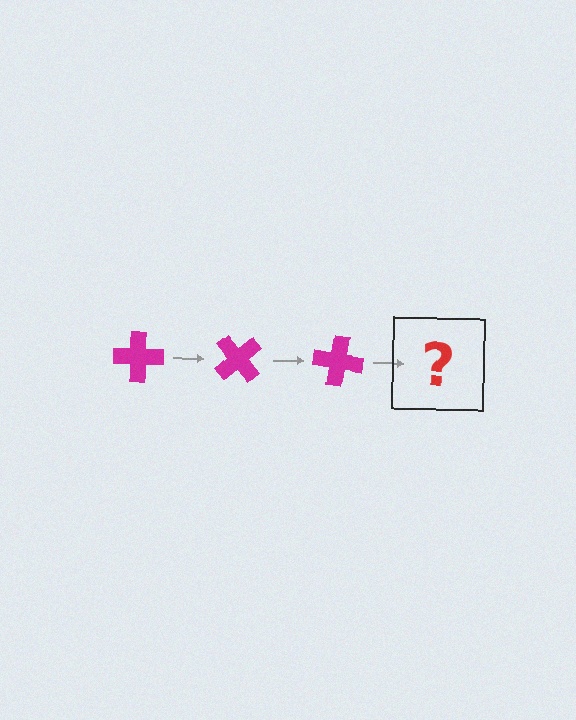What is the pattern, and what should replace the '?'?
The pattern is that the cross rotates 50 degrees each step. The '?' should be a magenta cross rotated 150 degrees.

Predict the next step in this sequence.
The next step is a magenta cross rotated 150 degrees.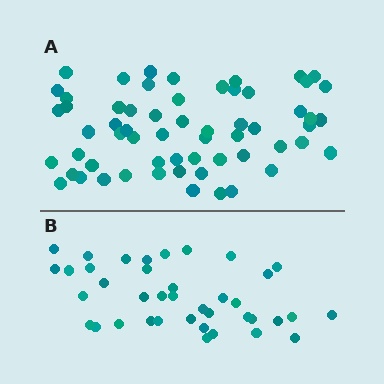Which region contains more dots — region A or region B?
Region A (the top region) has more dots.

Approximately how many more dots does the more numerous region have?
Region A has approximately 20 more dots than region B.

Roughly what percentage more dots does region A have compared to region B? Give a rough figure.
About 55% more.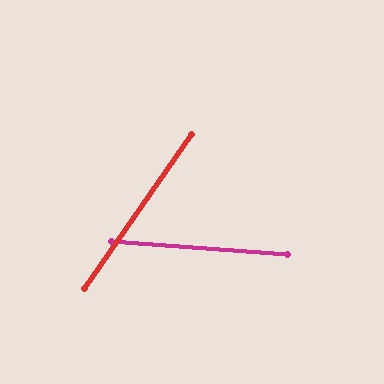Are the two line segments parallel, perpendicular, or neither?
Neither parallel nor perpendicular — they differ by about 59°.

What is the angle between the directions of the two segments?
Approximately 59 degrees.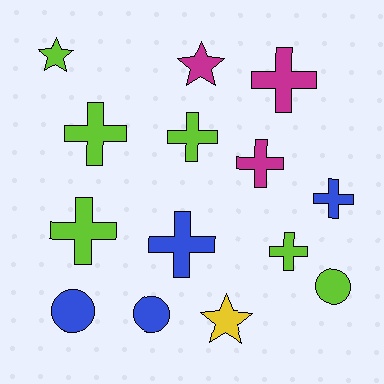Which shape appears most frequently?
Cross, with 8 objects.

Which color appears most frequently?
Lime, with 6 objects.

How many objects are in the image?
There are 14 objects.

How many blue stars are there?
There are no blue stars.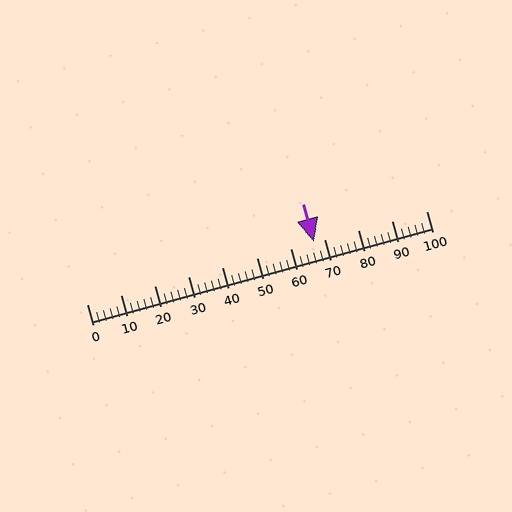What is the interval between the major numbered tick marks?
The major tick marks are spaced 10 units apart.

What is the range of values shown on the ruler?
The ruler shows values from 0 to 100.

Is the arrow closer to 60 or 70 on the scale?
The arrow is closer to 70.